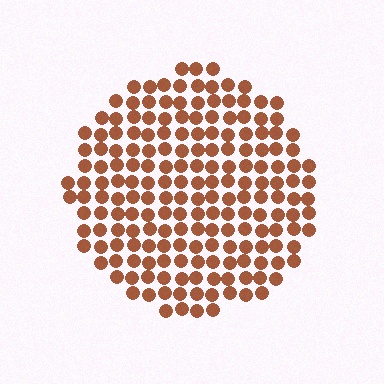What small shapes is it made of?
It is made of small circles.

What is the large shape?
The large shape is a circle.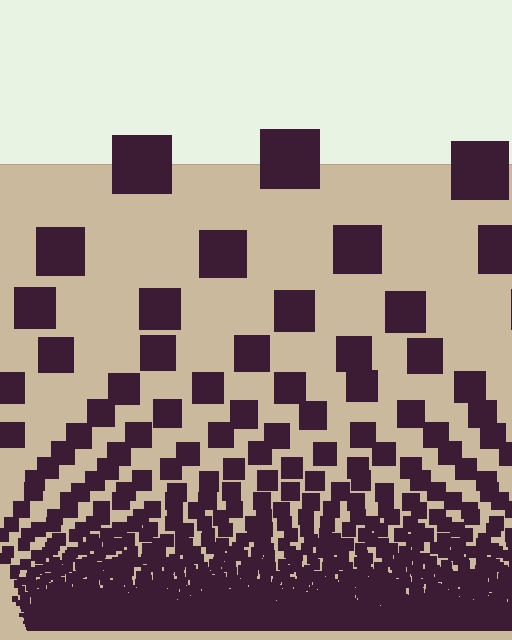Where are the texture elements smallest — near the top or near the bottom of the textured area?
Near the bottom.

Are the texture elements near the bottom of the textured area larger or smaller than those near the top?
Smaller. The gradient is inverted — elements near the bottom are smaller and denser.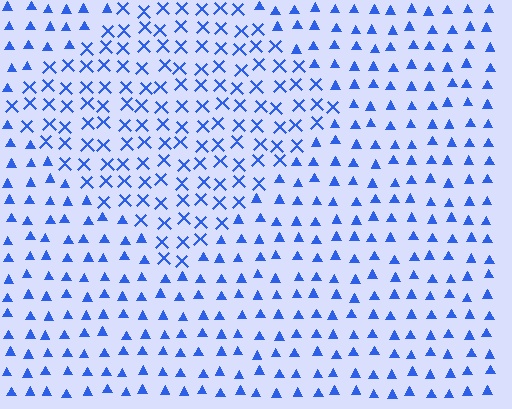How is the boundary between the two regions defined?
The boundary is defined by a change in element shape: X marks inside vs. triangles outside. All elements share the same color and spacing.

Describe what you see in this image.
The image is filled with small blue elements arranged in a uniform grid. A diamond-shaped region contains X marks, while the surrounding area contains triangles. The boundary is defined purely by the change in element shape.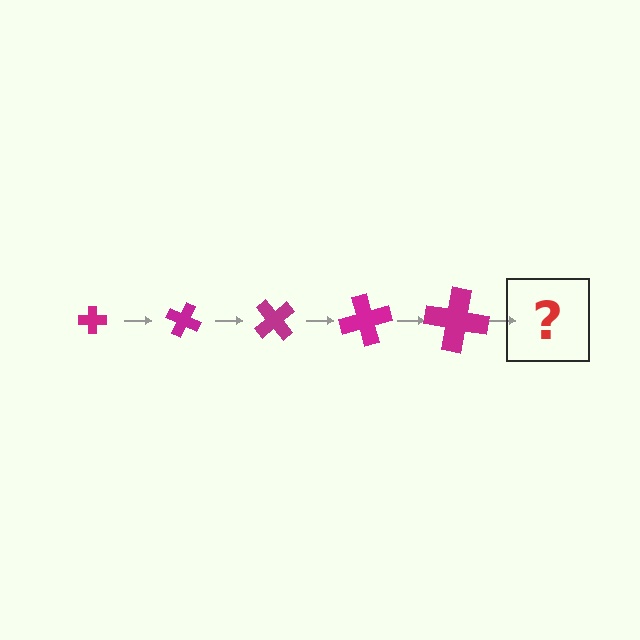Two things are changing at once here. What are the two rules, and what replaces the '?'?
The two rules are that the cross grows larger each step and it rotates 25 degrees each step. The '?' should be a cross, larger than the previous one and rotated 125 degrees from the start.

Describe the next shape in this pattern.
It should be a cross, larger than the previous one and rotated 125 degrees from the start.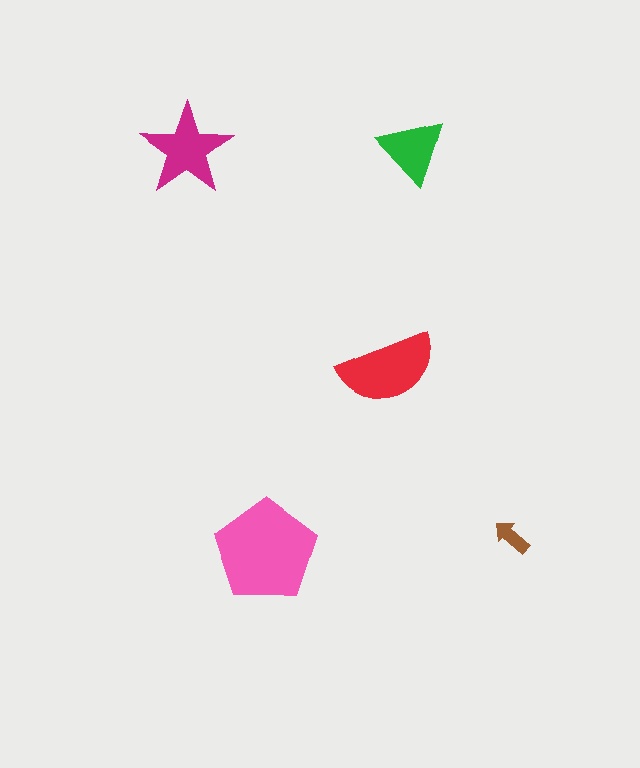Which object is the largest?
The pink pentagon.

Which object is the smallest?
The brown arrow.